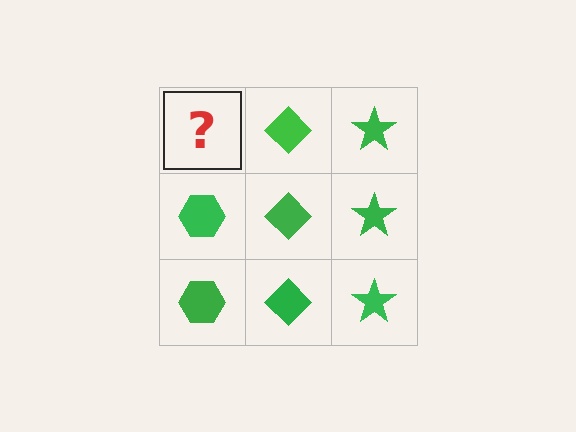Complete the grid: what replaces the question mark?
The question mark should be replaced with a green hexagon.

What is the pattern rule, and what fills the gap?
The rule is that each column has a consistent shape. The gap should be filled with a green hexagon.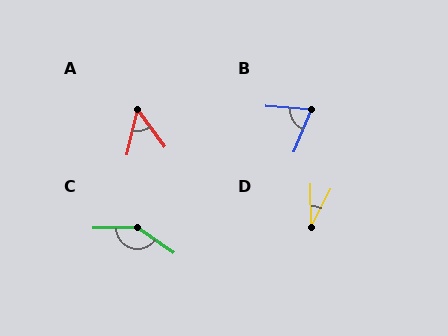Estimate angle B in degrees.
Approximately 72 degrees.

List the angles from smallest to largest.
D (28°), A (49°), B (72°), C (144°).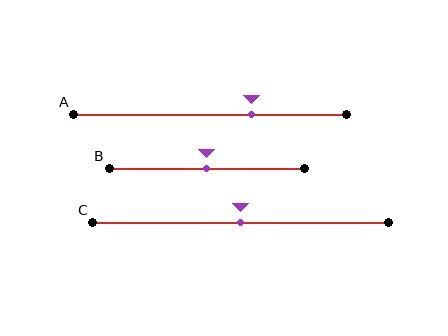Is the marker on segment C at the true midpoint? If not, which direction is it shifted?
Yes, the marker on segment C is at the true midpoint.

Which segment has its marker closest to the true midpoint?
Segment B has its marker closest to the true midpoint.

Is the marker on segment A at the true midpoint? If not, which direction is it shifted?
No, the marker on segment A is shifted to the right by about 15% of the segment length.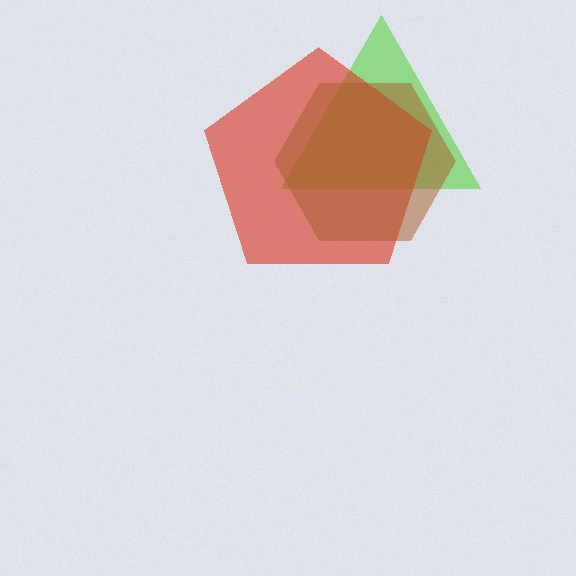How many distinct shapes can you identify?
There are 3 distinct shapes: a lime triangle, a red pentagon, a brown hexagon.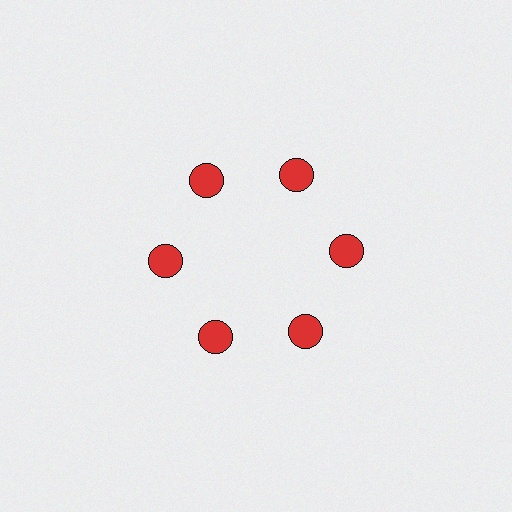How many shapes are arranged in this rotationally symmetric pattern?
There are 6 shapes, arranged in 6 groups of 1.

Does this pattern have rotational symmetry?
Yes, this pattern has 6-fold rotational symmetry. It looks the same after rotating 60 degrees around the center.